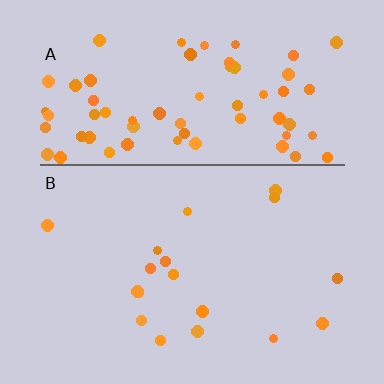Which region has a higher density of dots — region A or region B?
A (the top).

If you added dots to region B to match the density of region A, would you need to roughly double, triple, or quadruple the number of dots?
Approximately quadruple.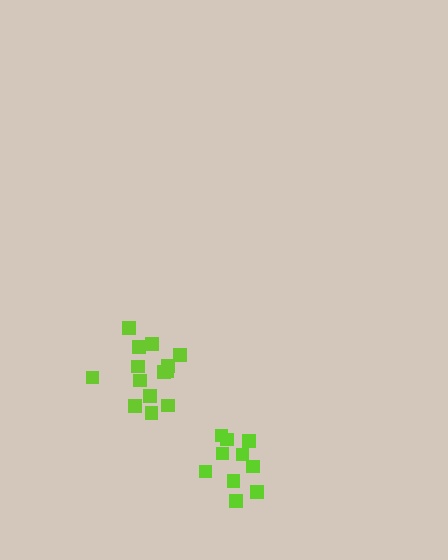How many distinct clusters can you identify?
There are 2 distinct clusters.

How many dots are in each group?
Group 1: 14 dots, Group 2: 10 dots (24 total).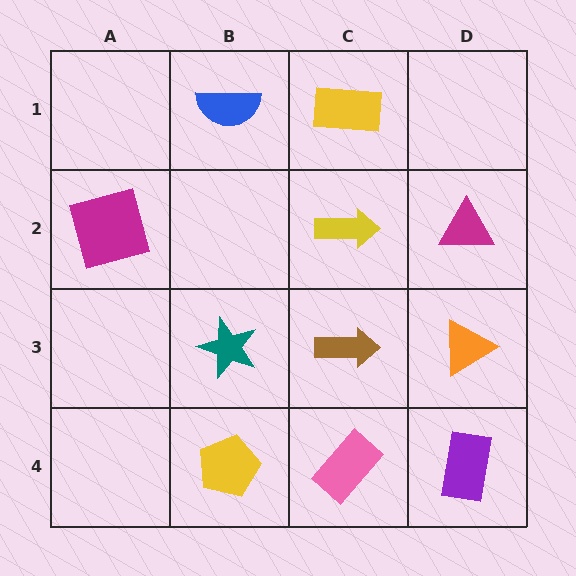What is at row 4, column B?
A yellow pentagon.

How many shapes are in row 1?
2 shapes.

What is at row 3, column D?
An orange triangle.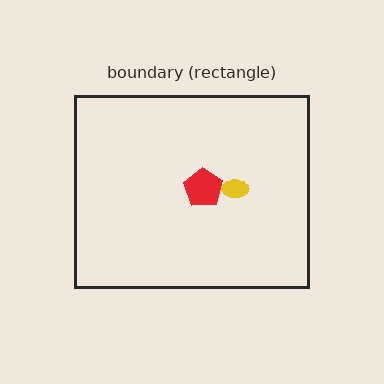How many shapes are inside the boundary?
2 inside, 0 outside.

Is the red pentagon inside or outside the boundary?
Inside.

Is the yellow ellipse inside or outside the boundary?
Inside.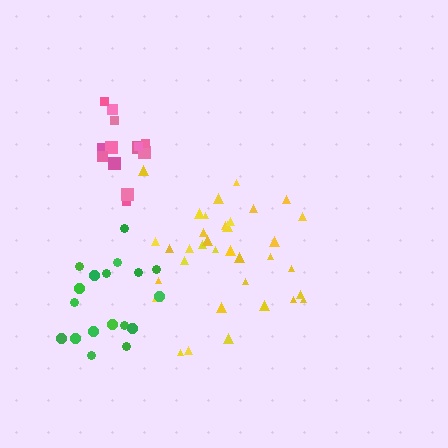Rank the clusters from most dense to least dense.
pink, green, yellow.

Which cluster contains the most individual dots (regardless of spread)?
Yellow (35).